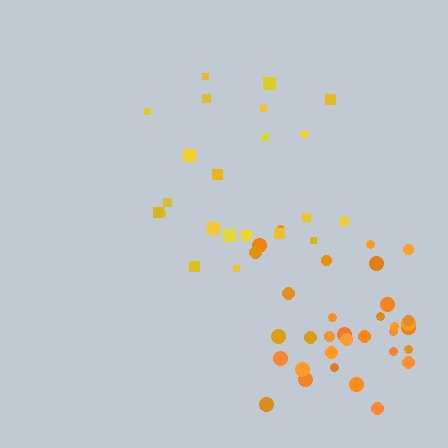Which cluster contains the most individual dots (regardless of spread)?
Orange (33).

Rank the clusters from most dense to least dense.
orange, yellow.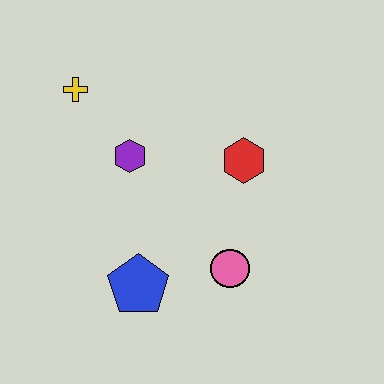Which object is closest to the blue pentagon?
The pink circle is closest to the blue pentagon.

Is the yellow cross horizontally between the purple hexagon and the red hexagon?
No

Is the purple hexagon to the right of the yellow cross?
Yes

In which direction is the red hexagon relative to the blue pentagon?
The red hexagon is above the blue pentagon.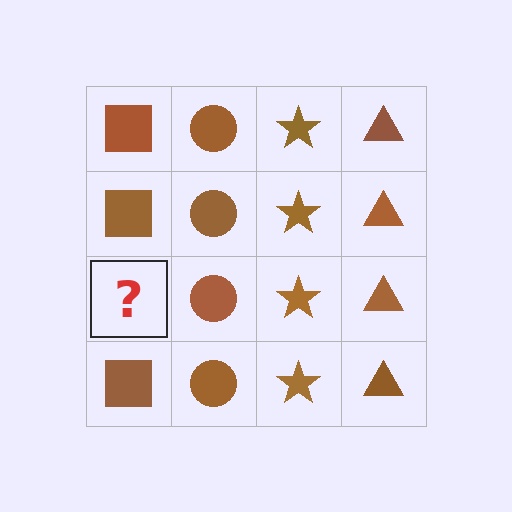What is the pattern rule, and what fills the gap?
The rule is that each column has a consistent shape. The gap should be filled with a brown square.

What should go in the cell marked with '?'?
The missing cell should contain a brown square.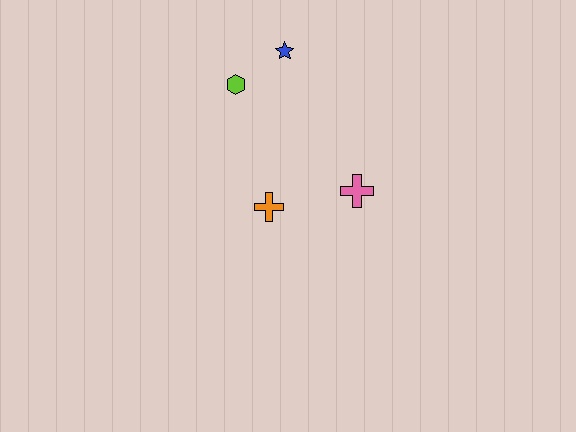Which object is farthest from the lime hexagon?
The pink cross is farthest from the lime hexagon.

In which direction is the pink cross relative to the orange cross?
The pink cross is to the right of the orange cross.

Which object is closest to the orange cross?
The pink cross is closest to the orange cross.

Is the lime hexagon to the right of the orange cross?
No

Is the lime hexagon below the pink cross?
No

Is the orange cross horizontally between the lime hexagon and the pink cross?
Yes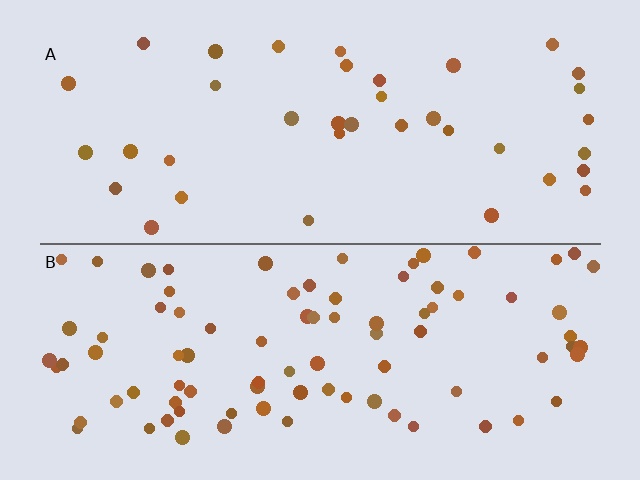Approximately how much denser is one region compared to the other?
Approximately 2.3× — region B over region A.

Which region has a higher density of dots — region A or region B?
B (the bottom).